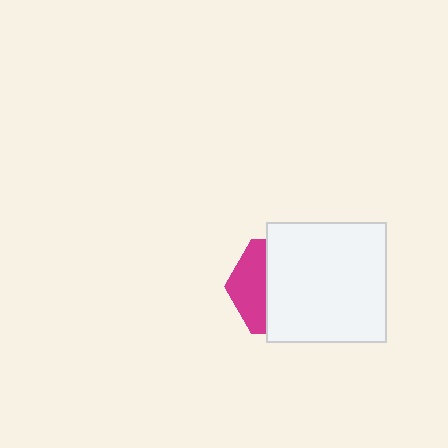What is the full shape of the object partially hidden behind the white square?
The partially hidden object is a magenta hexagon.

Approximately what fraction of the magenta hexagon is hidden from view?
Roughly 66% of the magenta hexagon is hidden behind the white square.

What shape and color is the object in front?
The object in front is a white square.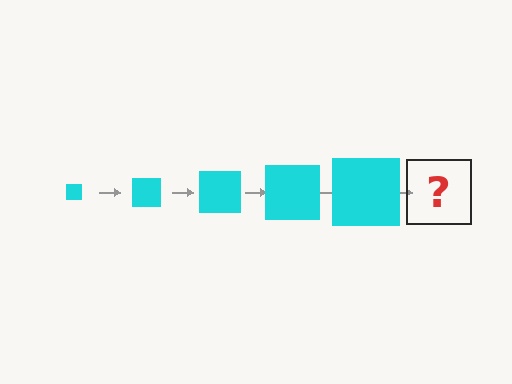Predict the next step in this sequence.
The next step is a cyan square, larger than the previous one.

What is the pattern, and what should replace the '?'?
The pattern is that the square gets progressively larger each step. The '?' should be a cyan square, larger than the previous one.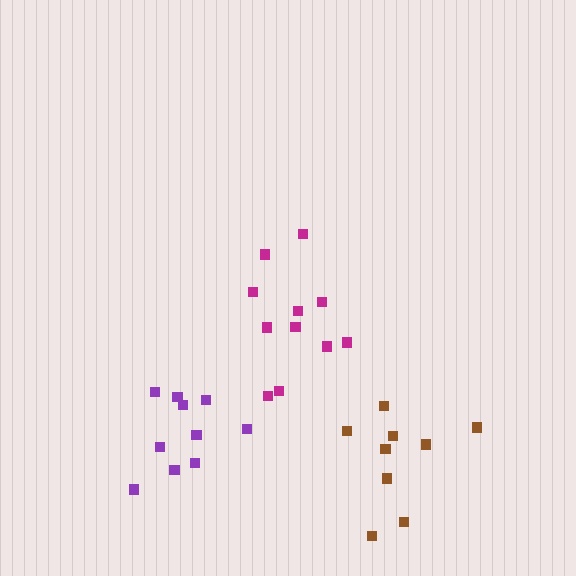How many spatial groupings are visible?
There are 3 spatial groupings.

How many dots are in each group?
Group 1: 11 dots, Group 2: 10 dots, Group 3: 9 dots (30 total).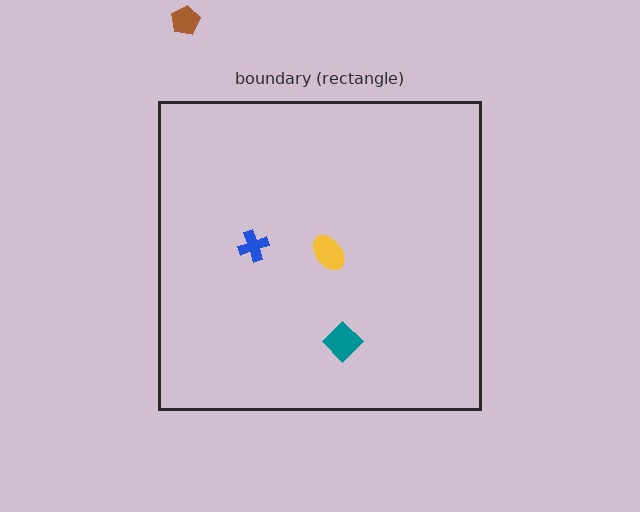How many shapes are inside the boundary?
3 inside, 1 outside.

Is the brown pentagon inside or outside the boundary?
Outside.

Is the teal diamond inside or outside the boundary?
Inside.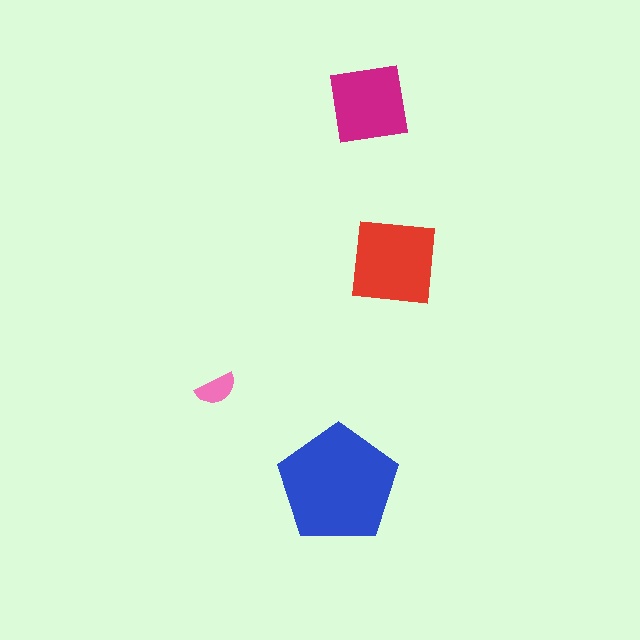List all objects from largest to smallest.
The blue pentagon, the red square, the magenta square, the pink semicircle.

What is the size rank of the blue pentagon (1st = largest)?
1st.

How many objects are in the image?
There are 4 objects in the image.